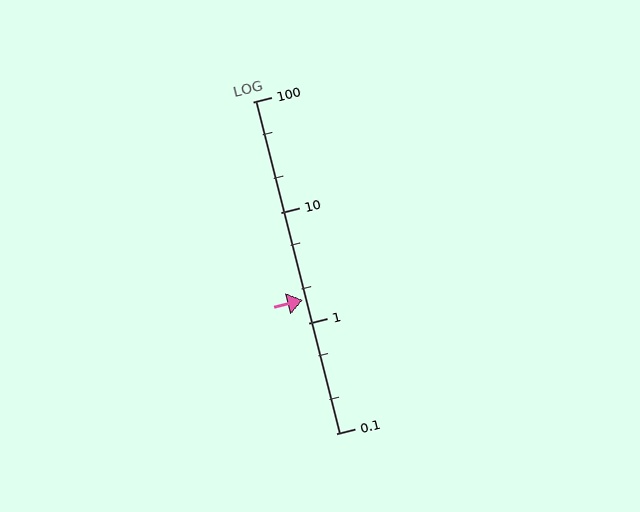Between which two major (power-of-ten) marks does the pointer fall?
The pointer is between 1 and 10.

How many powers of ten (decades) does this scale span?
The scale spans 3 decades, from 0.1 to 100.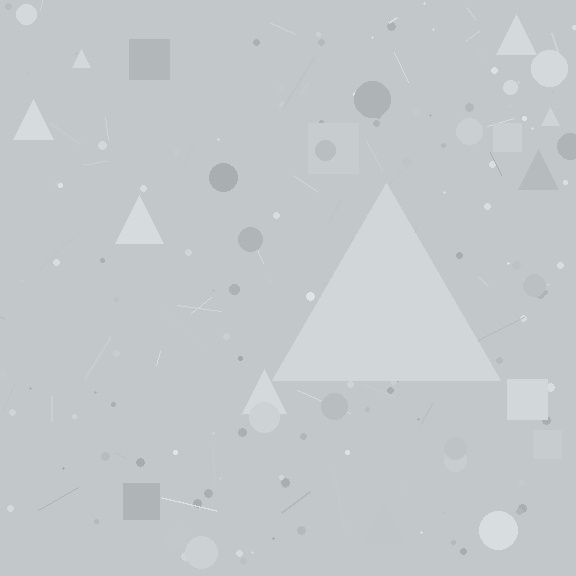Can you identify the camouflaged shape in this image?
The camouflaged shape is a triangle.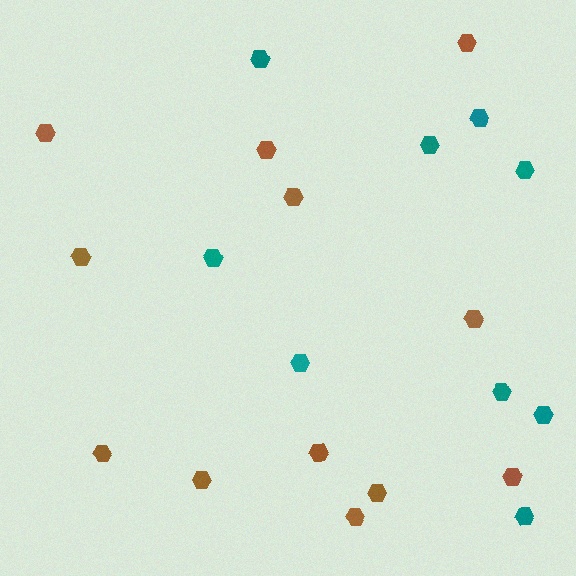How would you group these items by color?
There are 2 groups: one group of brown hexagons (12) and one group of teal hexagons (9).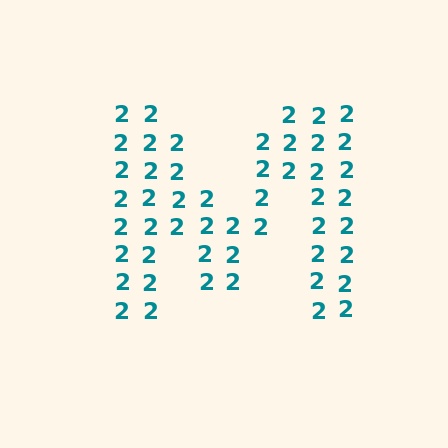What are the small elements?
The small elements are digit 2's.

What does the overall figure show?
The overall figure shows the letter M.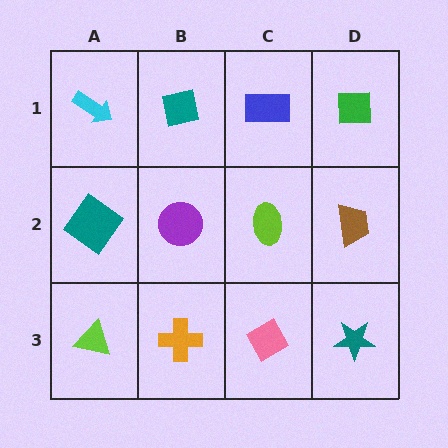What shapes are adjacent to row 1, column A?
A teal diamond (row 2, column A), a teal square (row 1, column B).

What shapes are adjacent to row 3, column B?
A purple circle (row 2, column B), a lime triangle (row 3, column A), a pink diamond (row 3, column C).